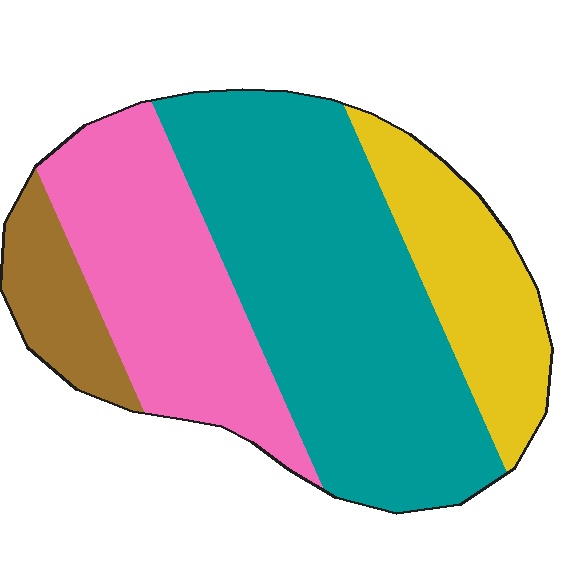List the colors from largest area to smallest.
From largest to smallest: teal, pink, yellow, brown.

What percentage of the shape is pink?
Pink takes up about one quarter (1/4) of the shape.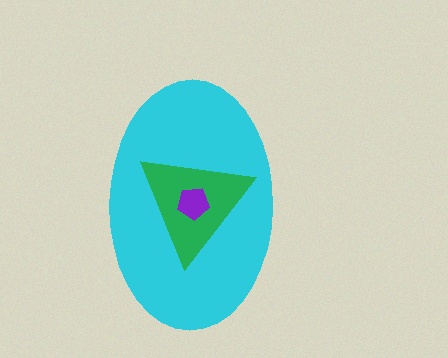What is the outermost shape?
The cyan ellipse.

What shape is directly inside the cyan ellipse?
The green triangle.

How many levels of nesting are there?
3.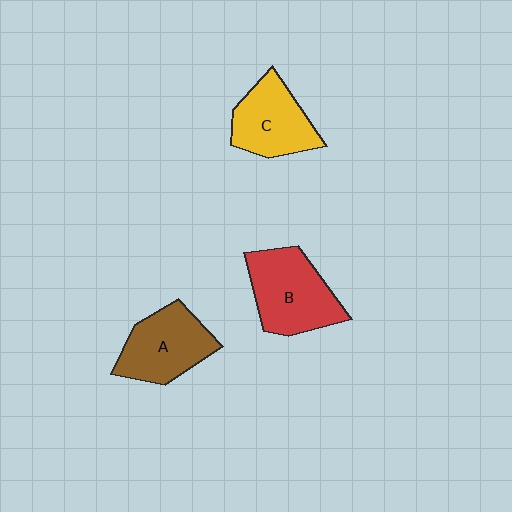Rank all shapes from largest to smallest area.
From largest to smallest: B (red), A (brown), C (yellow).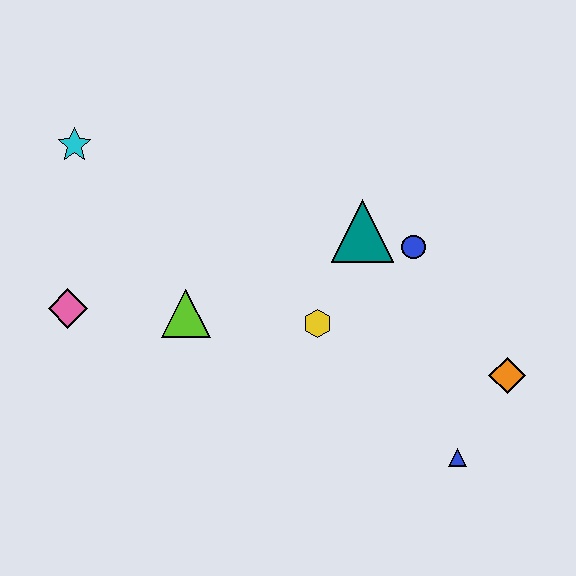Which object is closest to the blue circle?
The teal triangle is closest to the blue circle.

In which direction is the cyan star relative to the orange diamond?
The cyan star is to the left of the orange diamond.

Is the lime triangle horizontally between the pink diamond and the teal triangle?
Yes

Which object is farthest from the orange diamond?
The cyan star is farthest from the orange diamond.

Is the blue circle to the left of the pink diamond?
No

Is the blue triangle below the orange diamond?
Yes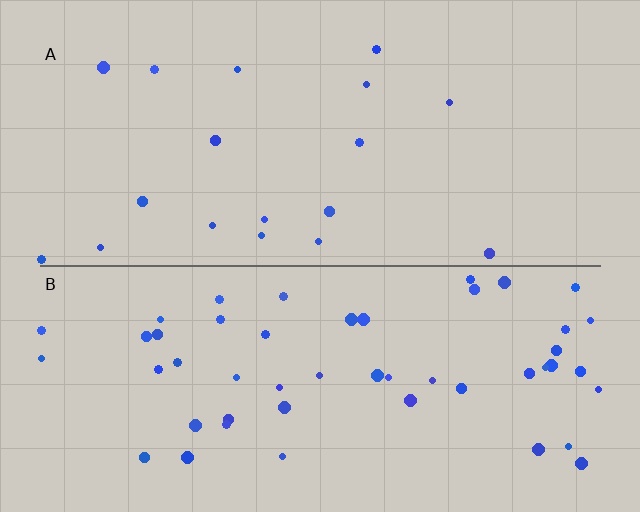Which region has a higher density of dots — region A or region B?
B (the bottom).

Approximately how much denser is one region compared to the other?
Approximately 2.8× — region B over region A.